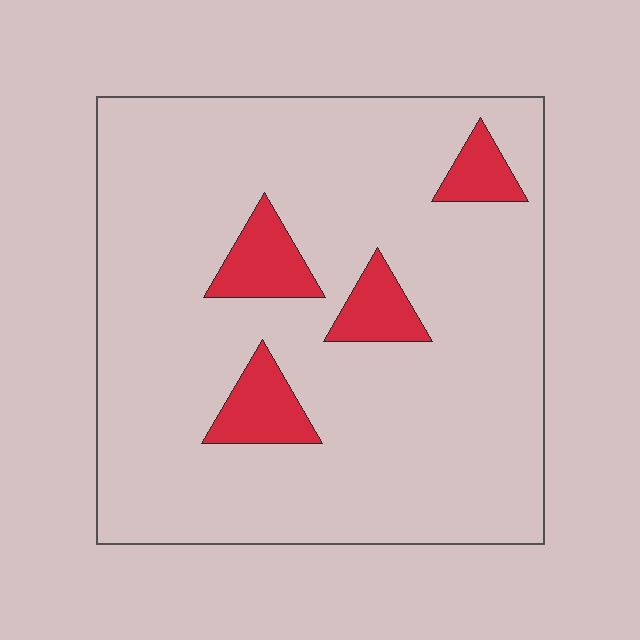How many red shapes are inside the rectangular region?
4.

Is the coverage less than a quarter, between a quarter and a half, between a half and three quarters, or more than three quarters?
Less than a quarter.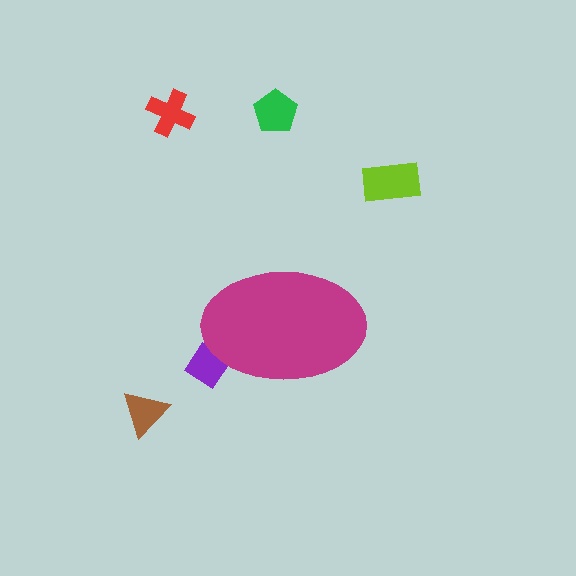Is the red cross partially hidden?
No, the red cross is fully visible.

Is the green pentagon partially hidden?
No, the green pentagon is fully visible.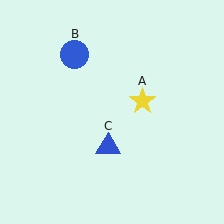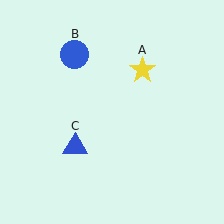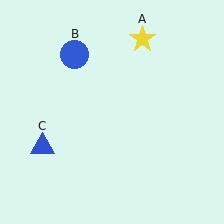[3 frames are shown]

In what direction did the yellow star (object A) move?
The yellow star (object A) moved up.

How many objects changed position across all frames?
2 objects changed position: yellow star (object A), blue triangle (object C).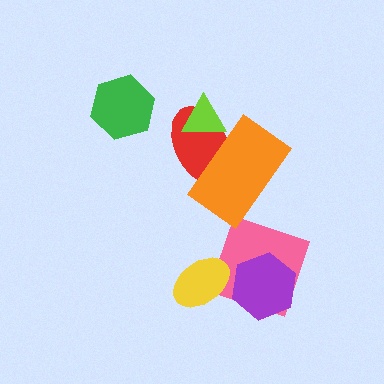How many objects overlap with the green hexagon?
0 objects overlap with the green hexagon.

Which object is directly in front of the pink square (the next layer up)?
The purple hexagon is directly in front of the pink square.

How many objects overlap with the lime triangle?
2 objects overlap with the lime triangle.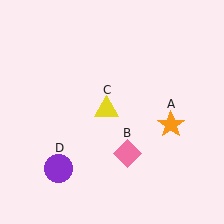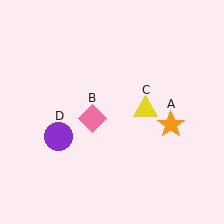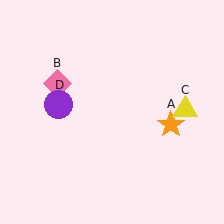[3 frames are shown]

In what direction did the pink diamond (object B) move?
The pink diamond (object B) moved up and to the left.